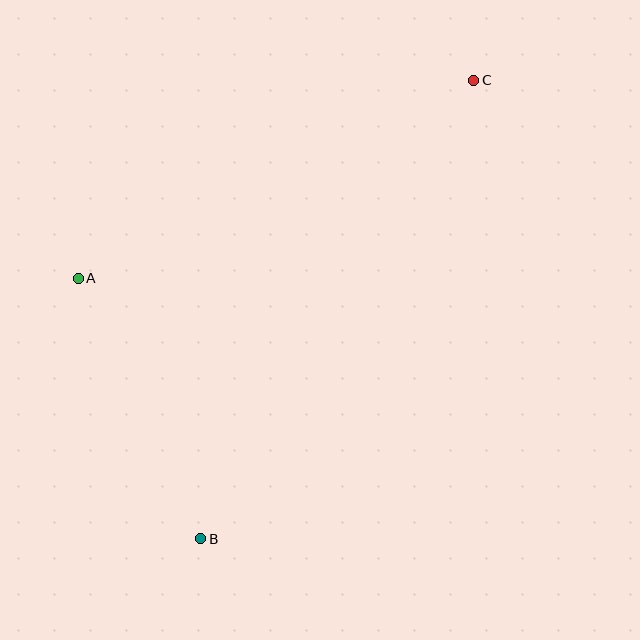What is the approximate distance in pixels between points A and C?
The distance between A and C is approximately 442 pixels.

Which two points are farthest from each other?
Points B and C are farthest from each other.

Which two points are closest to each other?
Points A and B are closest to each other.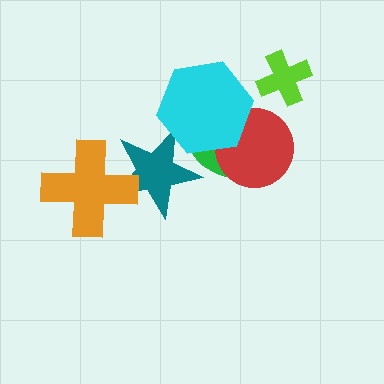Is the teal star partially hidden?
Yes, it is partially covered by another shape.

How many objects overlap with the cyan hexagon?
3 objects overlap with the cyan hexagon.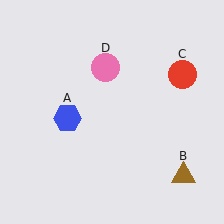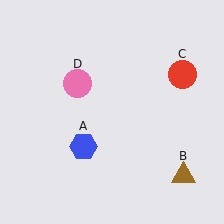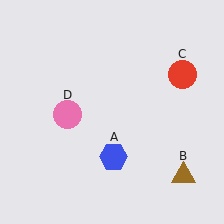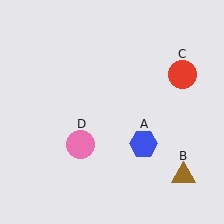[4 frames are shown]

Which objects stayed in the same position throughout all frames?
Brown triangle (object B) and red circle (object C) remained stationary.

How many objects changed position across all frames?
2 objects changed position: blue hexagon (object A), pink circle (object D).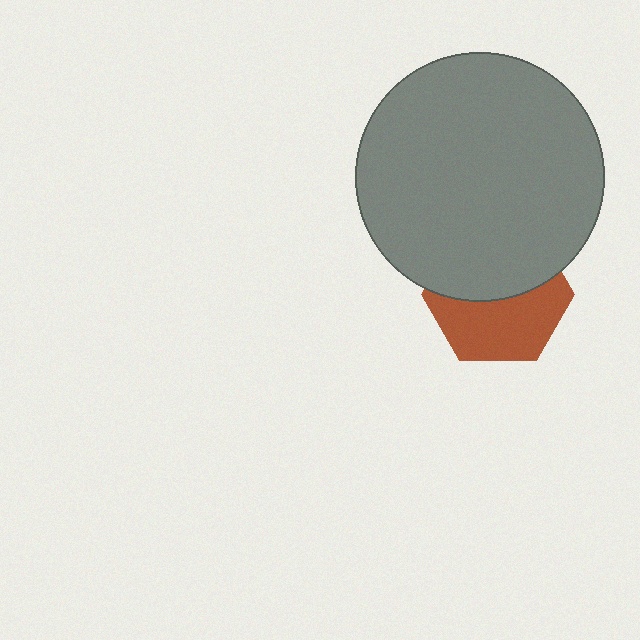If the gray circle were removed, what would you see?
You would see the complete brown hexagon.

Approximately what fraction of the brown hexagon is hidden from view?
Roughly 49% of the brown hexagon is hidden behind the gray circle.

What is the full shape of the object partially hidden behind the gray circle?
The partially hidden object is a brown hexagon.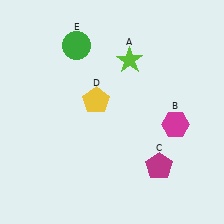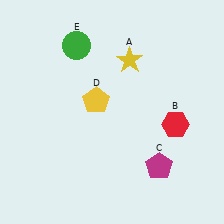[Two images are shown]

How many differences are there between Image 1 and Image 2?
There are 2 differences between the two images.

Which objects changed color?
A changed from lime to yellow. B changed from magenta to red.